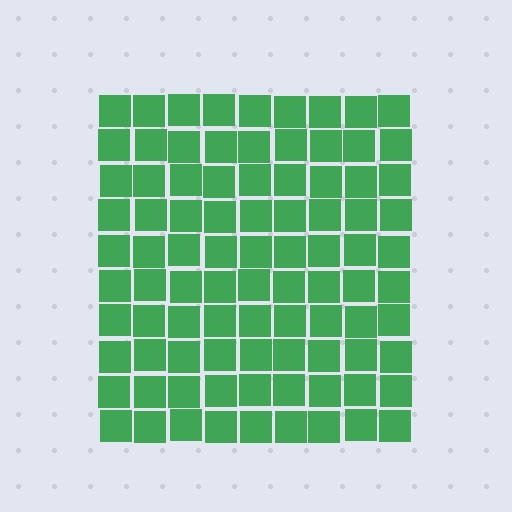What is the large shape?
The large shape is a square.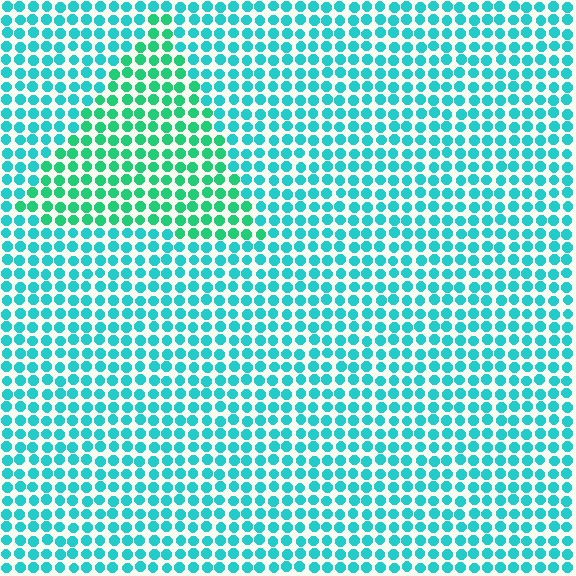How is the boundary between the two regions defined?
The boundary is defined purely by a slight shift in hue (about 29 degrees). Spacing, size, and orientation are identical on both sides.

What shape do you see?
I see a triangle.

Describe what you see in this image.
The image is filled with small cyan elements in a uniform arrangement. A triangle-shaped region is visible where the elements are tinted to a slightly different hue, forming a subtle color boundary.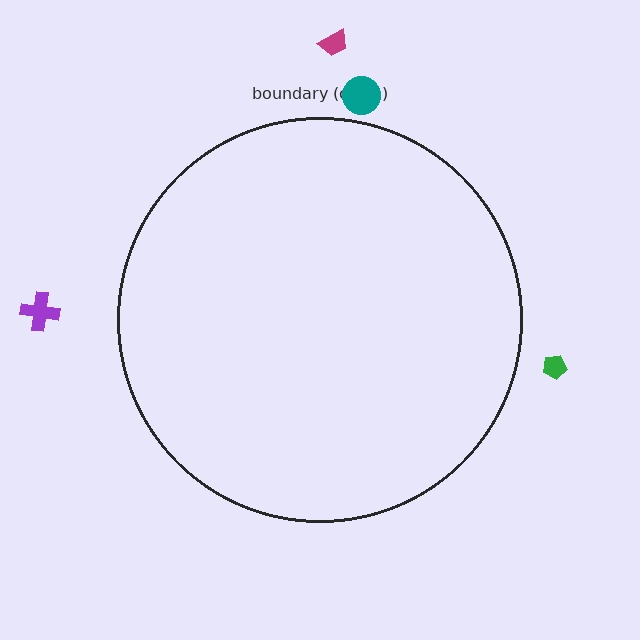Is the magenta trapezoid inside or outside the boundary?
Outside.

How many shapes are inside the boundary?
0 inside, 4 outside.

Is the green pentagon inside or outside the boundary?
Outside.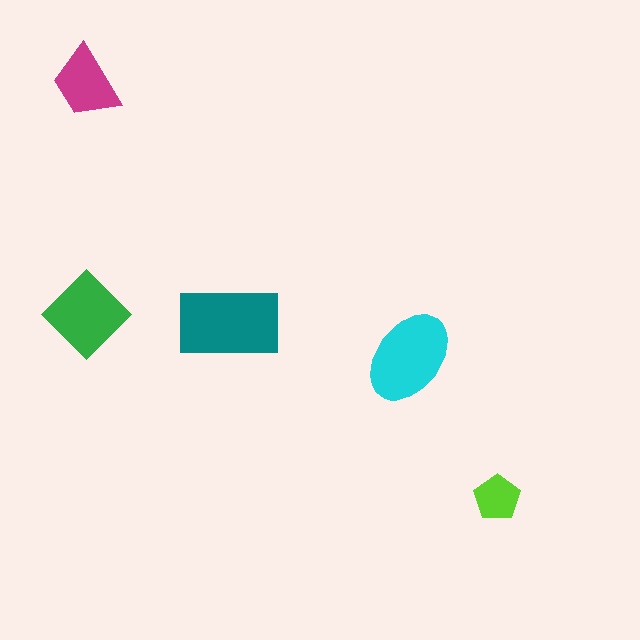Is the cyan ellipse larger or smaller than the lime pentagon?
Larger.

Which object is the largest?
The teal rectangle.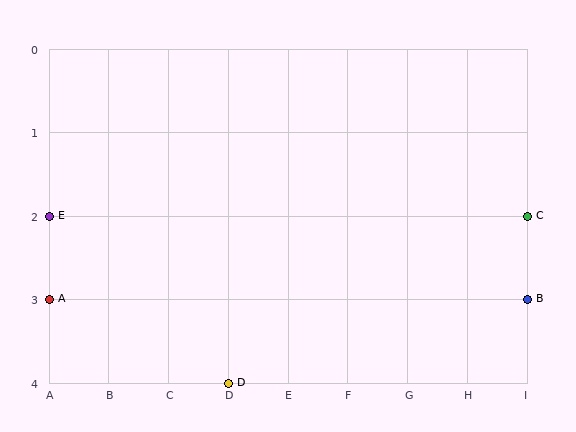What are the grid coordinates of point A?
Point A is at grid coordinates (A, 3).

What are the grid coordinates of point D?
Point D is at grid coordinates (D, 4).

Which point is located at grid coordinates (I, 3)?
Point B is at (I, 3).